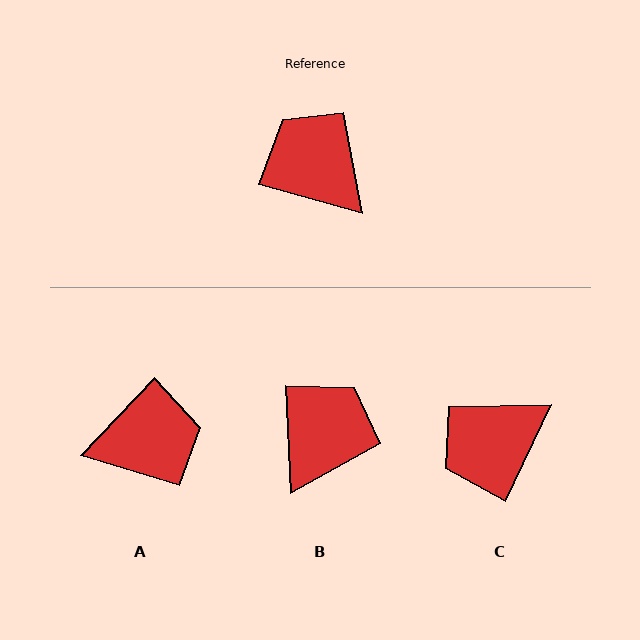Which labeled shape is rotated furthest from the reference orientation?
A, about 117 degrees away.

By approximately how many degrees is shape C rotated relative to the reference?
Approximately 81 degrees counter-clockwise.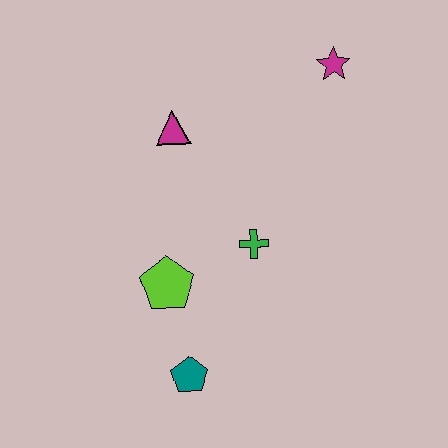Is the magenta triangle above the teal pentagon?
Yes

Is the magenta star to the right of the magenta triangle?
Yes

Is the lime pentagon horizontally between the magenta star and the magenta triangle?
No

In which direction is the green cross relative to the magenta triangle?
The green cross is below the magenta triangle.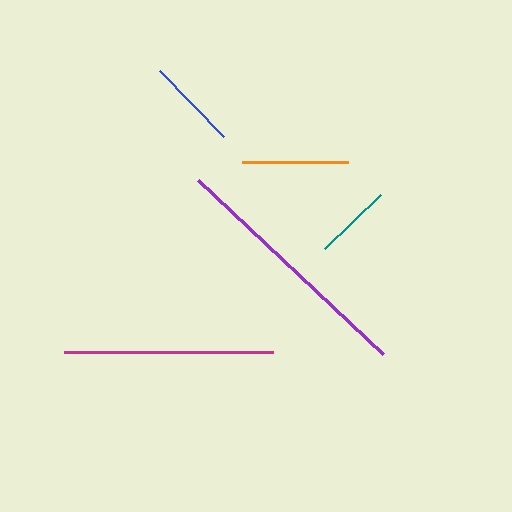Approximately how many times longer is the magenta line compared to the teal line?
The magenta line is approximately 2.7 times the length of the teal line.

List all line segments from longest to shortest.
From longest to shortest: purple, magenta, orange, blue, teal.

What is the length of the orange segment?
The orange segment is approximately 106 pixels long.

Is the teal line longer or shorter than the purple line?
The purple line is longer than the teal line.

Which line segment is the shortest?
The teal line is the shortest at approximately 78 pixels.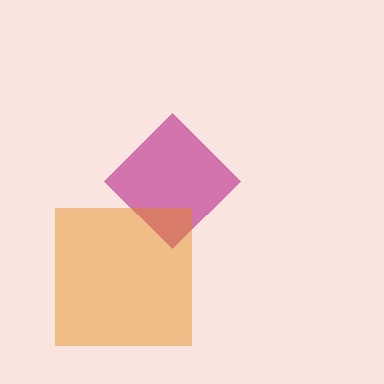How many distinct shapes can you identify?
There are 2 distinct shapes: a magenta diamond, an orange square.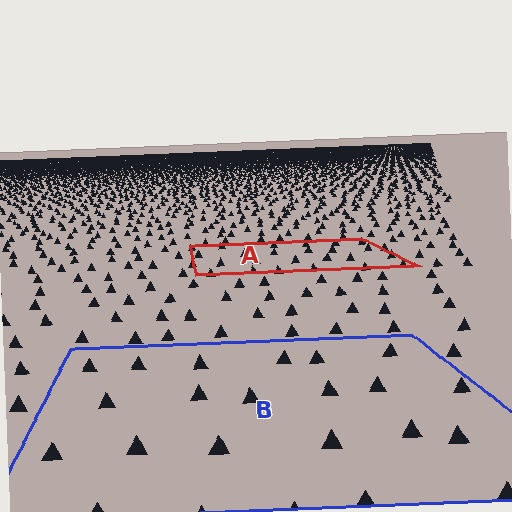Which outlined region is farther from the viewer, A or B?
Region A is farther from the viewer — the texture elements inside it appear smaller and more densely packed.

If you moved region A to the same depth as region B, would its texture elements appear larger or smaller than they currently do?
They would appear larger. At a closer depth, the same texture elements are projected at a bigger on-screen size.